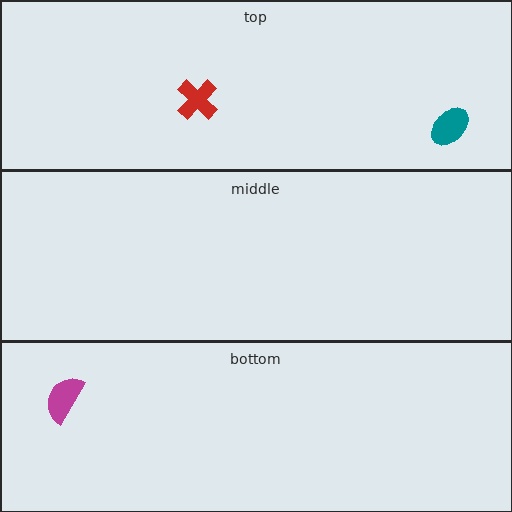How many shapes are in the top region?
2.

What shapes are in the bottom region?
The magenta semicircle.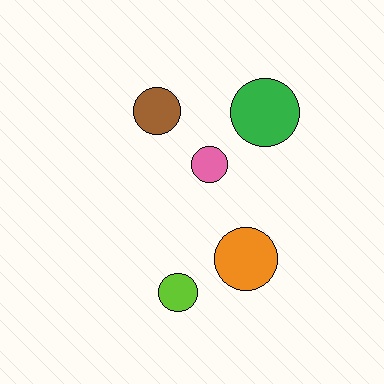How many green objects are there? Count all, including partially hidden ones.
There is 1 green object.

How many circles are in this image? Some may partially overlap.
There are 5 circles.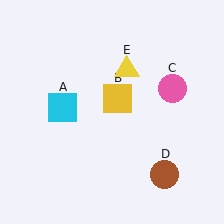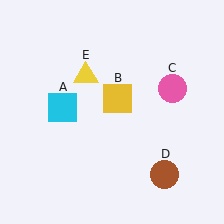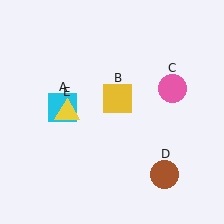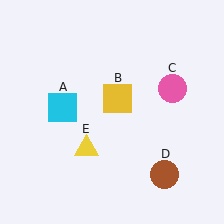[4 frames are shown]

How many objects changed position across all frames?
1 object changed position: yellow triangle (object E).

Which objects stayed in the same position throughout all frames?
Cyan square (object A) and yellow square (object B) and pink circle (object C) and brown circle (object D) remained stationary.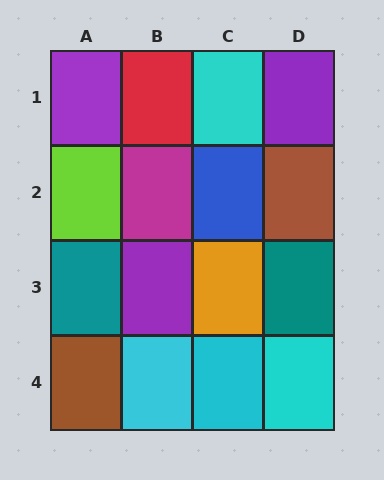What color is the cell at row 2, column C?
Blue.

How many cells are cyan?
4 cells are cyan.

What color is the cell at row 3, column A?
Teal.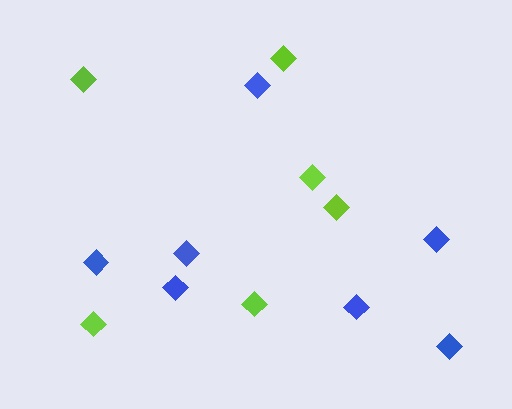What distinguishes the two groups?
There are 2 groups: one group of blue diamonds (7) and one group of lime diamonds (6).